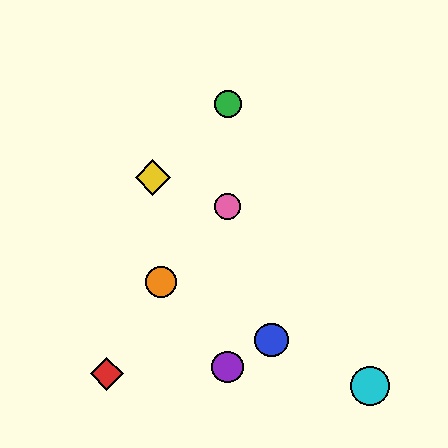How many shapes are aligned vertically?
3 shapes (the green circle, the purple circle, the pink circle) are aligned vertically.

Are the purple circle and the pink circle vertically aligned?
Yes, both are at x≈228.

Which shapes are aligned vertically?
The green circle, the purple circle, the pink circle are aligned vertically.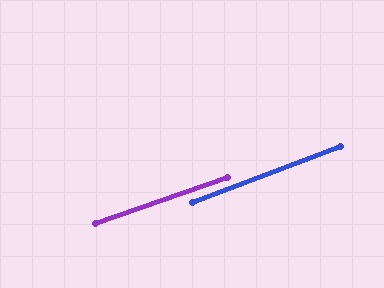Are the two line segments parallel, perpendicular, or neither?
Parallel — their directions differ by only 1.4°.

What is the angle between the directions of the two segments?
Approximately 1 degree.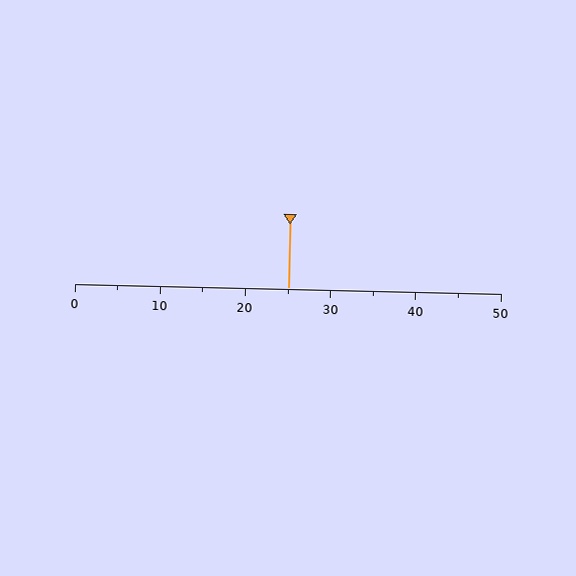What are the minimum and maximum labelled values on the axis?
The axis runs from 0 to 50.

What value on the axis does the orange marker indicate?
The marker indicates approximately 25.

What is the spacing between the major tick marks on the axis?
The major ticks are spaced 10 apart.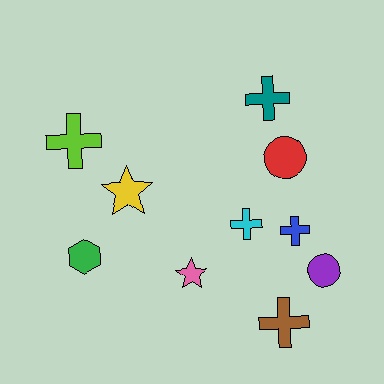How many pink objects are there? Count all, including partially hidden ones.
There is 1 pink object.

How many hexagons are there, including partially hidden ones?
There is 1 hexagon.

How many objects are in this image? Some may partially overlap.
There are 10 objects.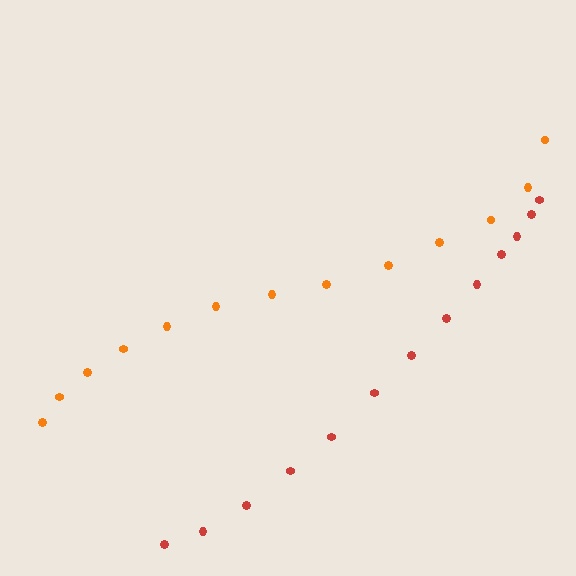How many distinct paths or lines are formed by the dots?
There are 2 distinct paths.